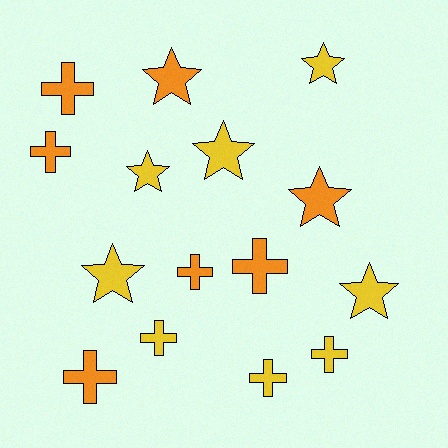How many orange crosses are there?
There are 5 orange crosses.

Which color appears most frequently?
Yellow, with 8 objects.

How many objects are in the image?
There are 15 objects.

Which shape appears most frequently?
Cross, with 8 objects.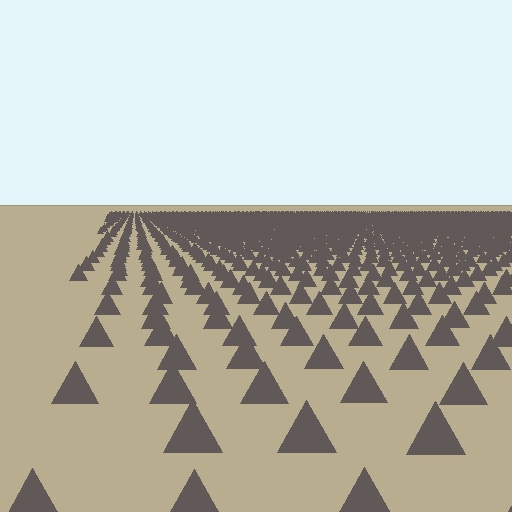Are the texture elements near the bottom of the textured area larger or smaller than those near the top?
Larger. Near the bottom, elements are closer to the viewer and appear at a bigger on-screen size.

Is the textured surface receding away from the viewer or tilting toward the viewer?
The surface is receding away from the viewer. Texture elements get smaller and denser toward the top.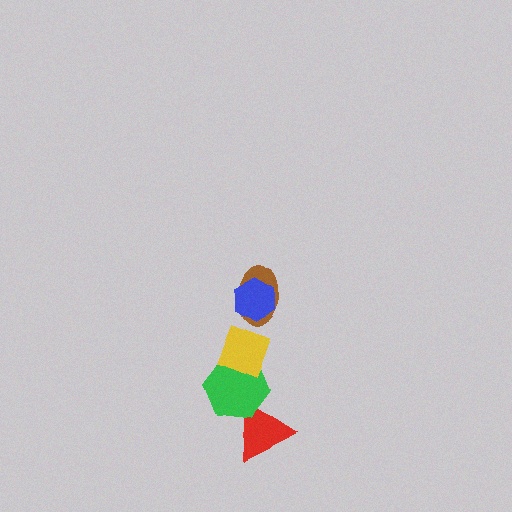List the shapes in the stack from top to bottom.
From top to bottom: the blue hexagon, the brown ellipse, the yellow diamond, the green hexagon, the red triangle.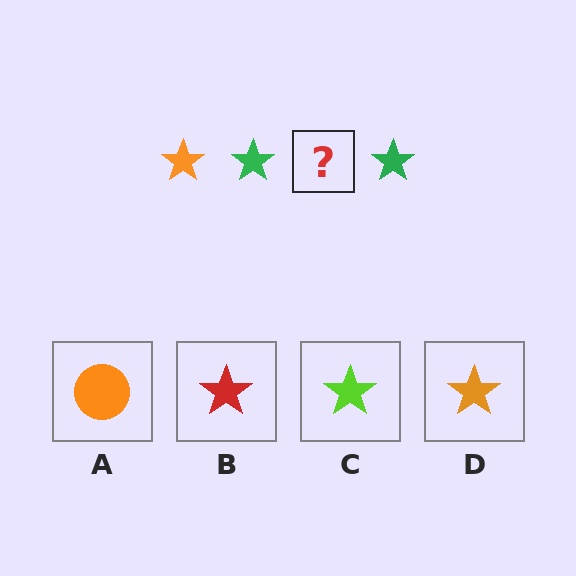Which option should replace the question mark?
Option D.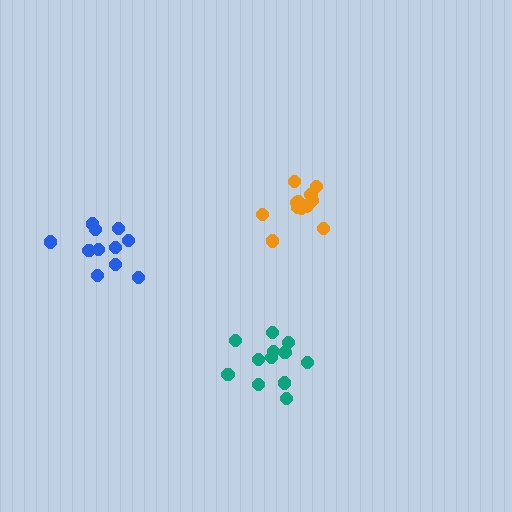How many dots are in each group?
Group 1: 12 dots, Group 2: 12 dots, Group 3: 11 dots (35 total).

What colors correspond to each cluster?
The clusters are colored: teal, orange, blue.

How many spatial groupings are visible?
There are 3 spatial groupings.